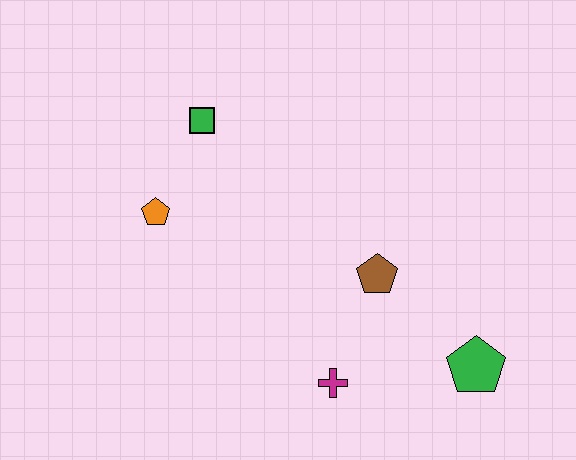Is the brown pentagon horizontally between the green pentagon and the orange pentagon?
Yes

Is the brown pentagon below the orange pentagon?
Yes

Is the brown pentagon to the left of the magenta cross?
No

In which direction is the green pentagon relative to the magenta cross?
The green pentagon is to the right of the magenta cross.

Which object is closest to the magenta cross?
The brown pentagon is closest to the magenta cross.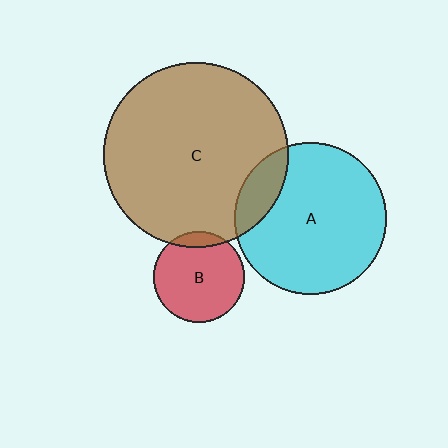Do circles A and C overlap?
Yes.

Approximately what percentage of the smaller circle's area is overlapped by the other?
Approximately 15%.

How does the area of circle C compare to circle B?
Approximately 4.2 times.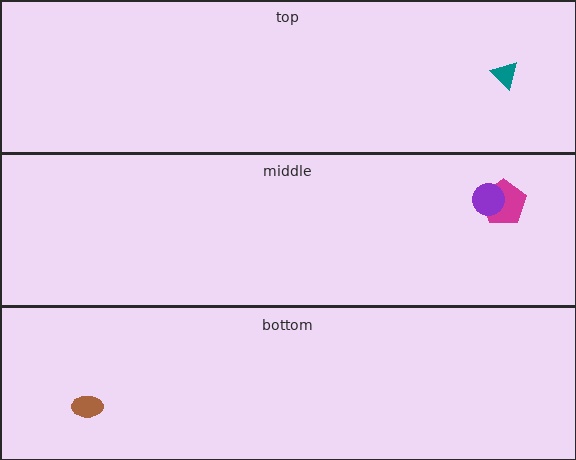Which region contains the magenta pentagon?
The middle region.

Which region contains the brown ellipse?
The bottom region.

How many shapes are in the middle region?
2.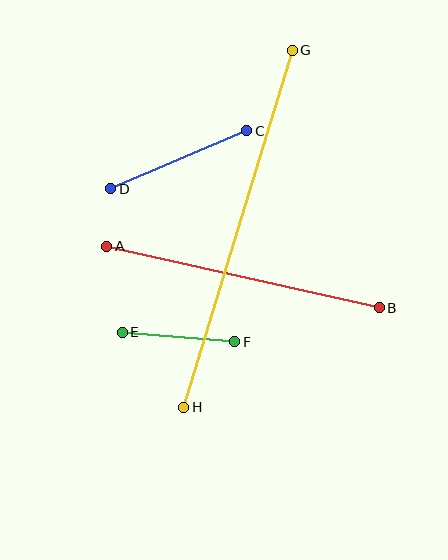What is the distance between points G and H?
The distance is approximately 373 pixels.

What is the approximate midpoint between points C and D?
The midpoint is at approximately (179, 160) pixels.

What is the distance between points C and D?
The distance is approximately 147 pixels.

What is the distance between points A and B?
The distance is approximately 279 pixels.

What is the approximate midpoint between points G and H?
The midpoint is at approximately (238, 229) pixels.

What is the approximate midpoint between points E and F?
The midpoint is at approximately (178, 337) pixels.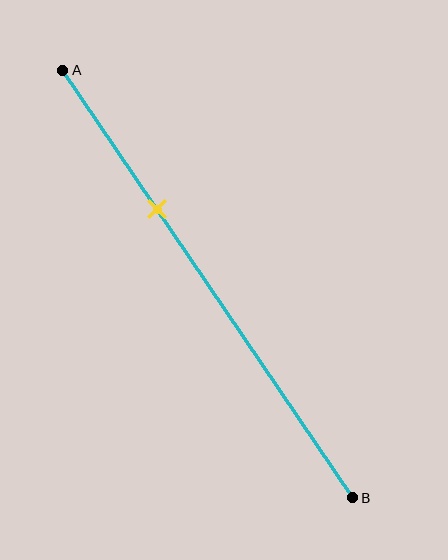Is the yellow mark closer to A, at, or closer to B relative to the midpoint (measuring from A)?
The yellow mark is closer to point A than the midpoint of segment AB.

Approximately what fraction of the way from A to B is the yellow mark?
The yellow mark is approximately 35% of the way from A to B.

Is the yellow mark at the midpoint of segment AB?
No, the mark is at about 35% from A, not at the 50% midpoint.